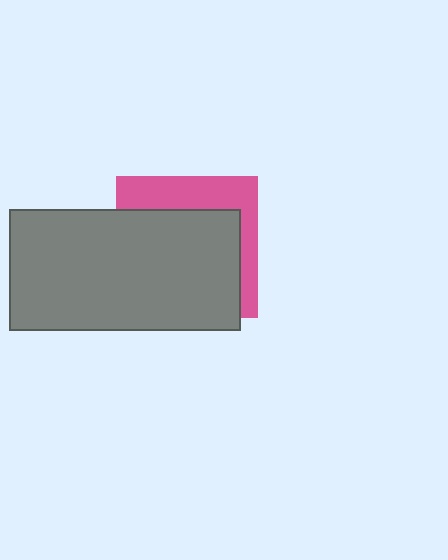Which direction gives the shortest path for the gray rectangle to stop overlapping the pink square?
Moving down gives the shortest separation.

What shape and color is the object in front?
The object in front is a gray rectangle.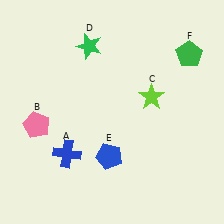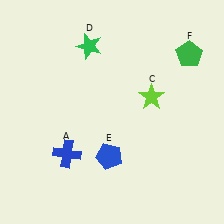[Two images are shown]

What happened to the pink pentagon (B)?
The pink pentagon (B) was removed in Image 2. It was in the bottom-left area of Image 1.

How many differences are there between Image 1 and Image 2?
There is 1 difference between the two images.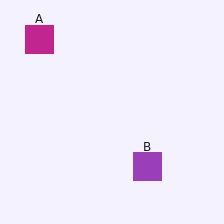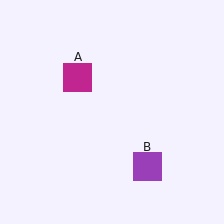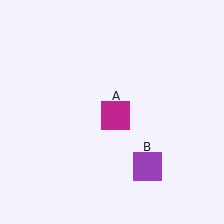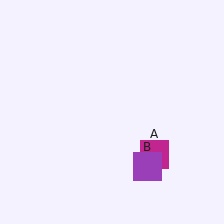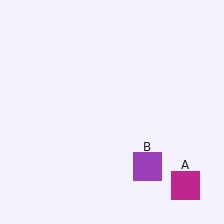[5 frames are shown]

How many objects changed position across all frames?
1 object changed position: magenta square (object A).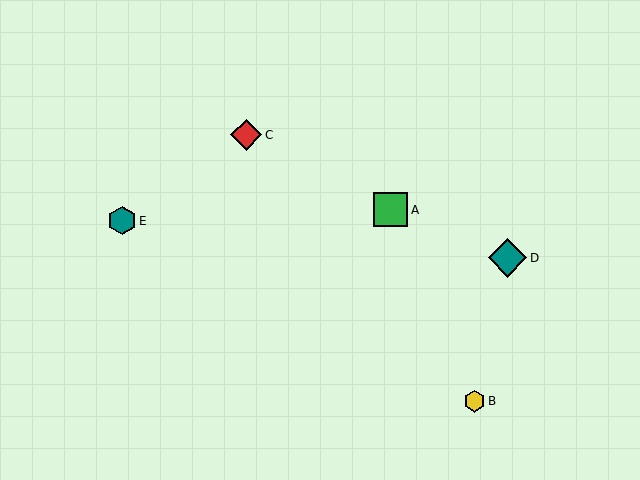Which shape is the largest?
The teal diamond (labeled D) is the largest.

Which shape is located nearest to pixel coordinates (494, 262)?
The teal diamond (labeled D) at (508, 258) is nearest to that location.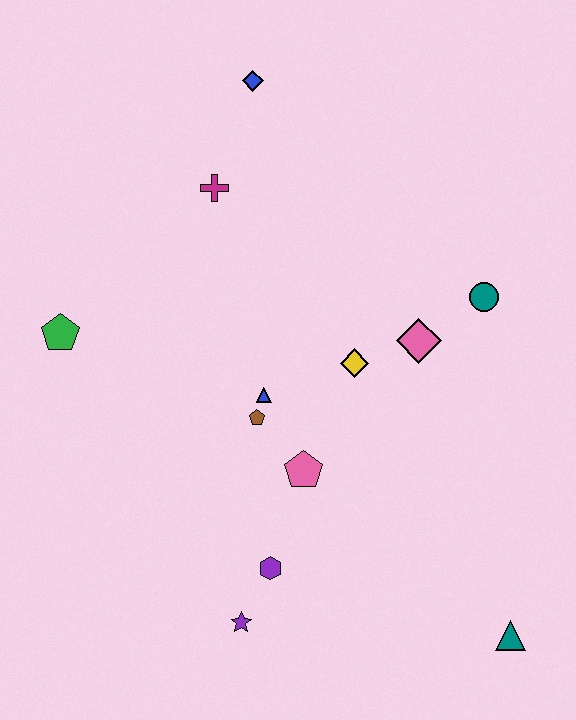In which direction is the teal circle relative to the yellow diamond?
The teal circle is to the right of the yellow diamond.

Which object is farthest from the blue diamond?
The teal triangle is farthest from the blue diamond.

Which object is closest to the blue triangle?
The brown pentagon is closest to the blue triangle.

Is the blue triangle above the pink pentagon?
Yes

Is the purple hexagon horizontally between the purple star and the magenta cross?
No